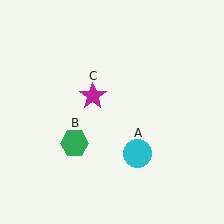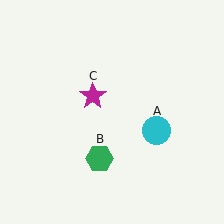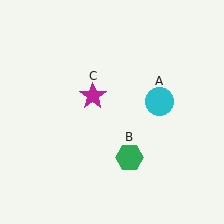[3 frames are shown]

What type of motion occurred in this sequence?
The cyan circle (object A), green hexagon (object B) rotated counterclockwise around the center of the scene.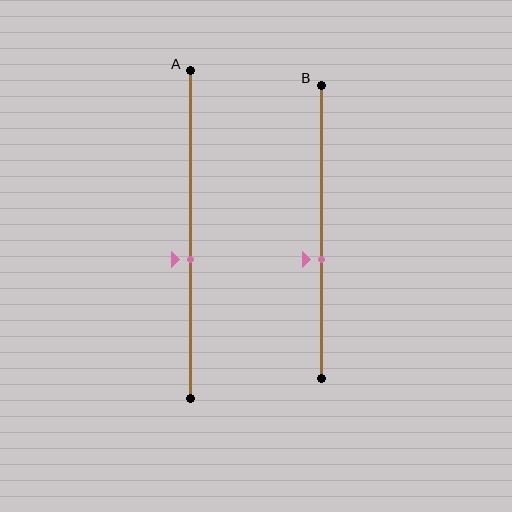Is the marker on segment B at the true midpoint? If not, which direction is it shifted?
No, the marker on segment B is shifted downward by about 9% of the segment length.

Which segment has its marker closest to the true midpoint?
Segment A has its marker closest to the true midpoint.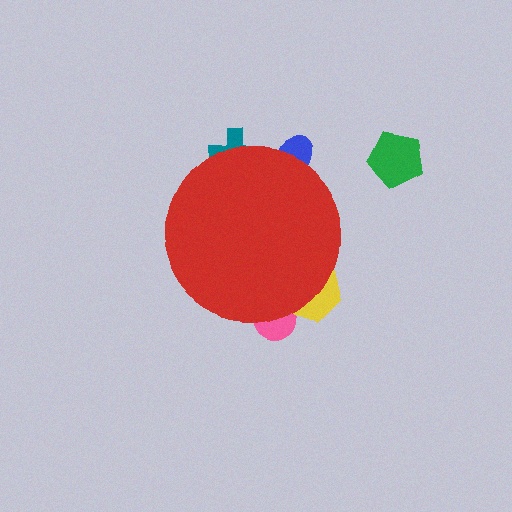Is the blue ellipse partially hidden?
Yes, the blue ellipse is partially hidden behind the red circle.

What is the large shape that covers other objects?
A red circle.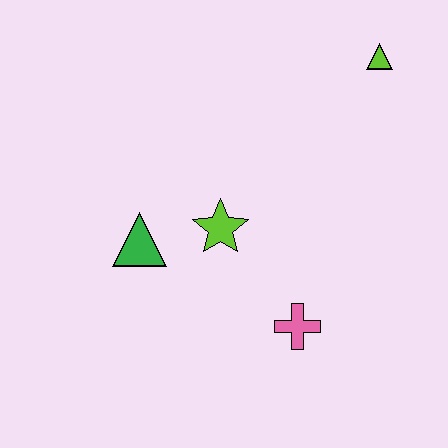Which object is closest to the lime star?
The green triangle is closest to the lime star.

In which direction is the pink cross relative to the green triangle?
The pink cross is to the right of the green triangle.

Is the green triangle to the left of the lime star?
Yes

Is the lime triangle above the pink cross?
Yes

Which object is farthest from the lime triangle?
The green triangle is farthest from the lime triangle.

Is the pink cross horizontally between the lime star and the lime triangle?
Yes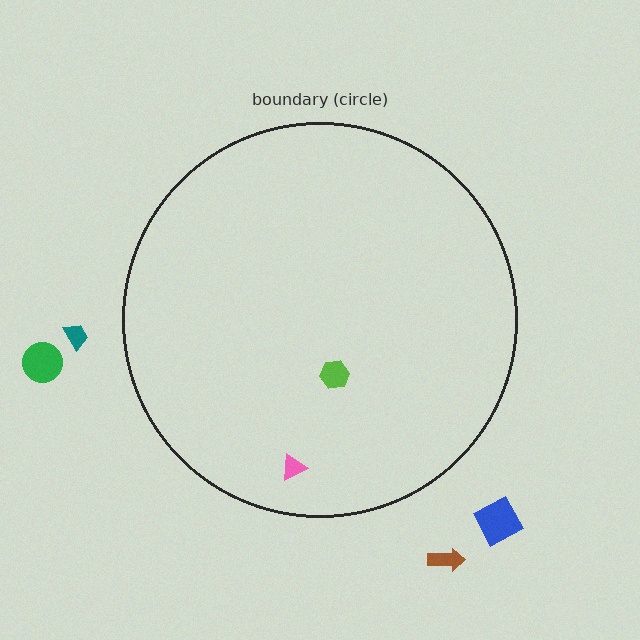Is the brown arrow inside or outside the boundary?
Outside.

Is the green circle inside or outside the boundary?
Outside.